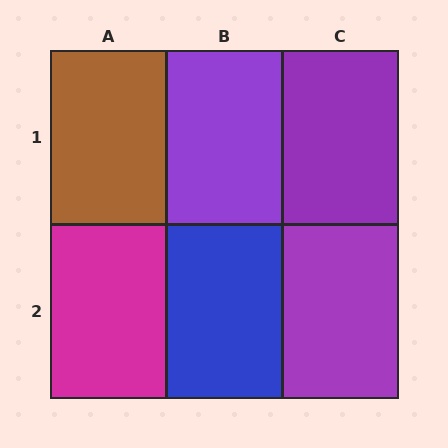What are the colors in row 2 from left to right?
Magenta, blue, purple.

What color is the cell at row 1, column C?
Purple.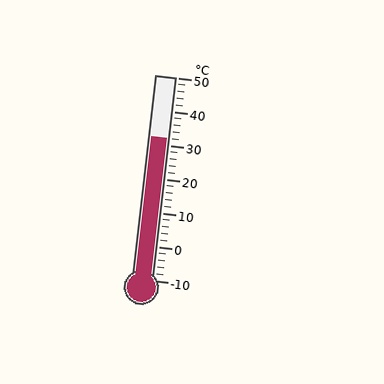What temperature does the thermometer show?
The thermometer shows approximately 32°C.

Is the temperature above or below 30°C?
The temperature is above 30°C.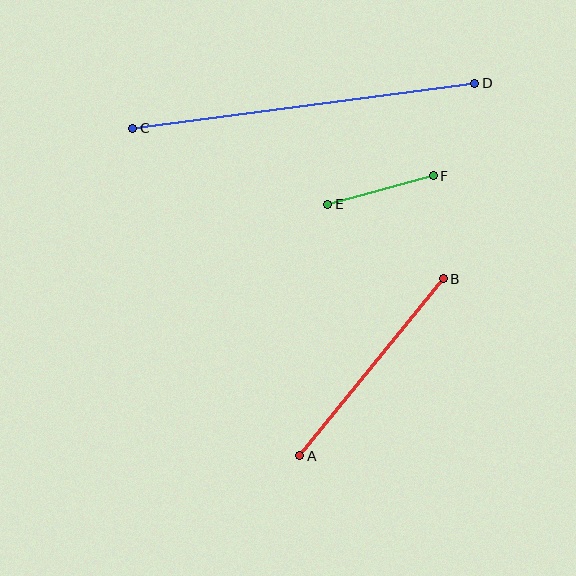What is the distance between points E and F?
The distance is approximately 109 pixels.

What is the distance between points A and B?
The distance is approximately 228 pixels.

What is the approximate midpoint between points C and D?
The midpoint is at approximately (304, 106) pixels.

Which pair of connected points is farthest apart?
Points C and D are farthest apart.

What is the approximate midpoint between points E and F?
The midpoint is at approximately (380, 190) pixels.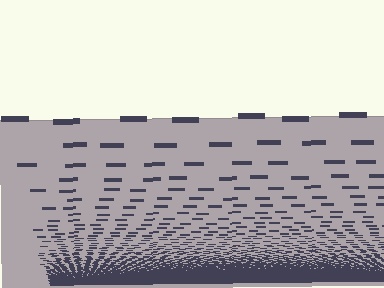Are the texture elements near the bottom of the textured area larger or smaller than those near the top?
Smaller. The gradient is inverted — elements near the bottom are smaller and denser.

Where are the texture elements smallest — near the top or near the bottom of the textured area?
Near the bottom.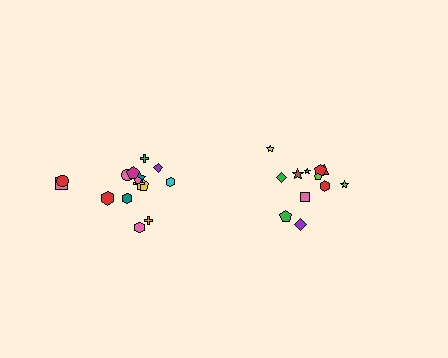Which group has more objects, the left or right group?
The left group.